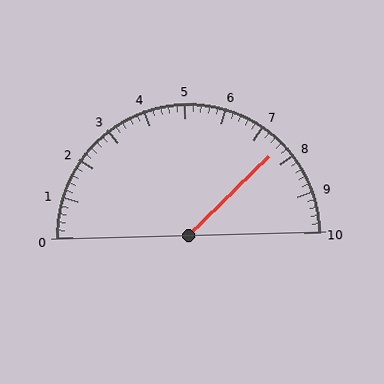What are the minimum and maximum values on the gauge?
The gauge ranges from 0 to 10.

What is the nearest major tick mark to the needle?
The nearest major tick mark is 8.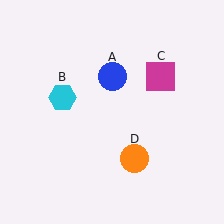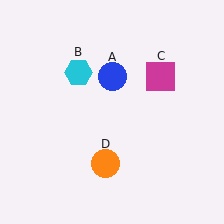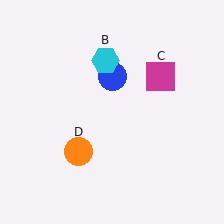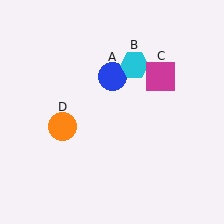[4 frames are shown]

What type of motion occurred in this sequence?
The cyan hexagon (object B), orange circle (object D) rotated clockwise around the center of the scene.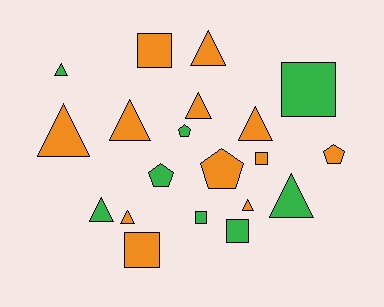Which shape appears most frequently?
Triangle, with 10 objects.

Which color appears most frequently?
Orange, with 12 objects.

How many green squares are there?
There are 3 green squares.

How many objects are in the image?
There are 20 objects.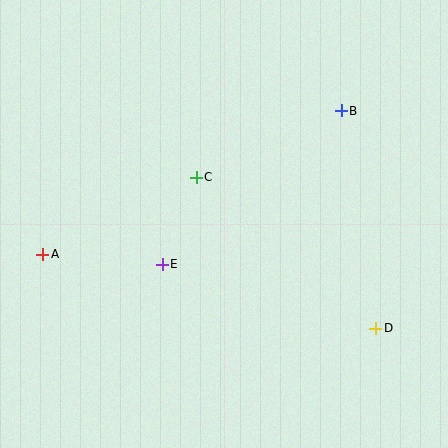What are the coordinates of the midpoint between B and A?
The midpoint between B and A is at (192, 182).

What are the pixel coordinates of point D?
Point D is at (376, 328).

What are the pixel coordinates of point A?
Point A is at (43, 254).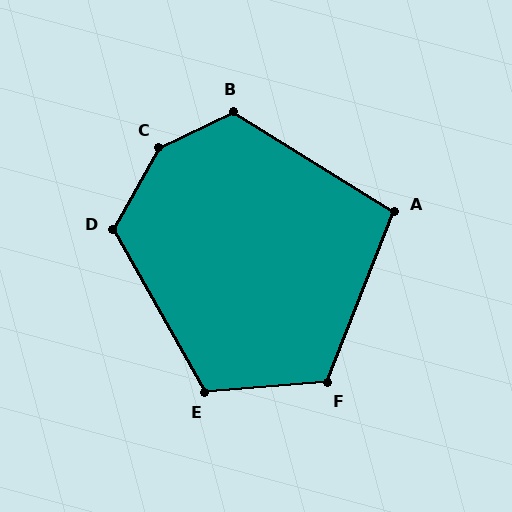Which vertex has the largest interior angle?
C, at approximately 145 degrees.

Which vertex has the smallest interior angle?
A, at approximately 100 degrees.